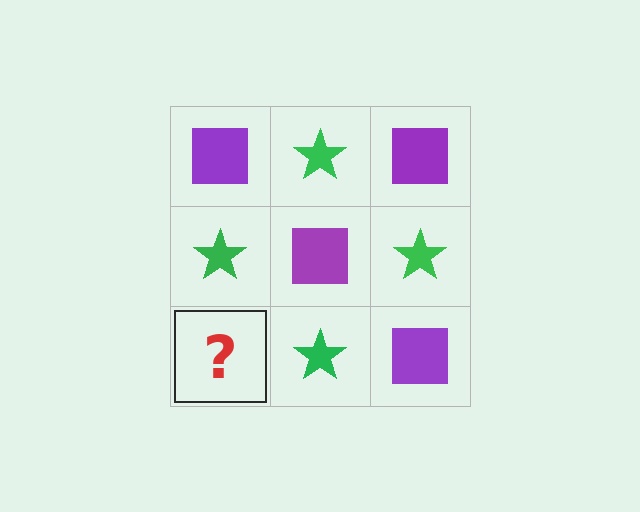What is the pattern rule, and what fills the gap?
The rule is that it alternates purple square and green star in a checkerboard pattern. The gap should be filled with a purple square.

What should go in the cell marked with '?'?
The missing cell should contain a purple square.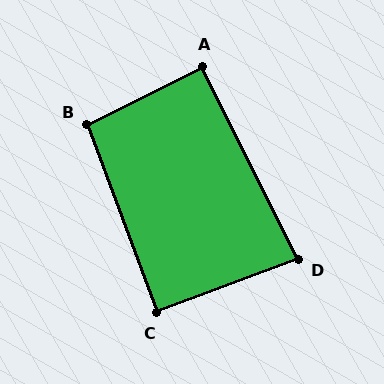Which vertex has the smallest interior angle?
D, at approximately 84 degrees.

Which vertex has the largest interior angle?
B, at approximately 96 degrees.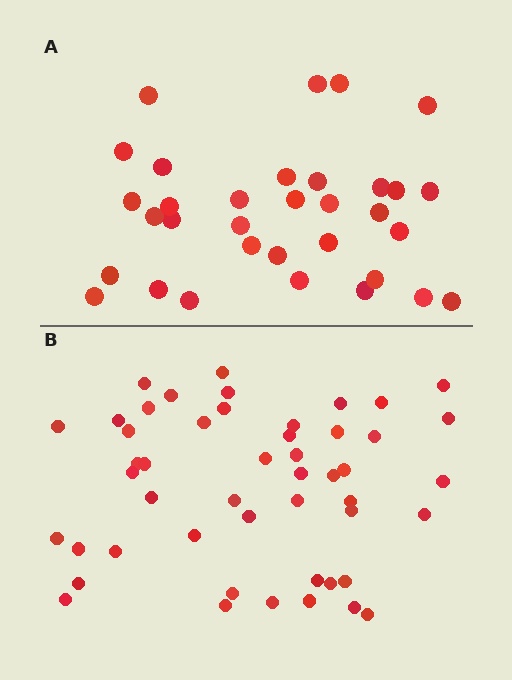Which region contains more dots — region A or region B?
Region B (the bottom region) has more dots.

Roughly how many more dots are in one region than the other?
Region B has approximately 15 more dots than region A.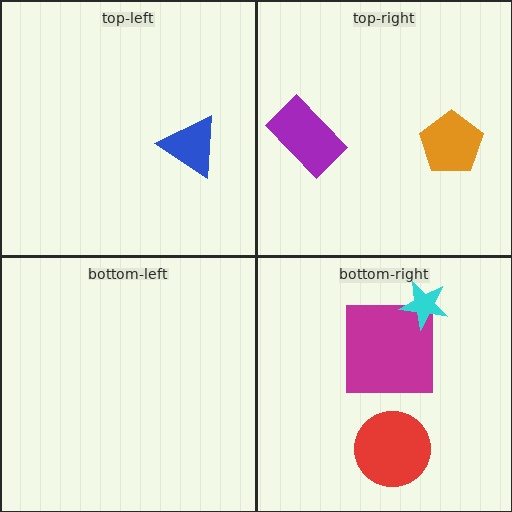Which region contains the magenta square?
The bottom-right region.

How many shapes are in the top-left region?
1.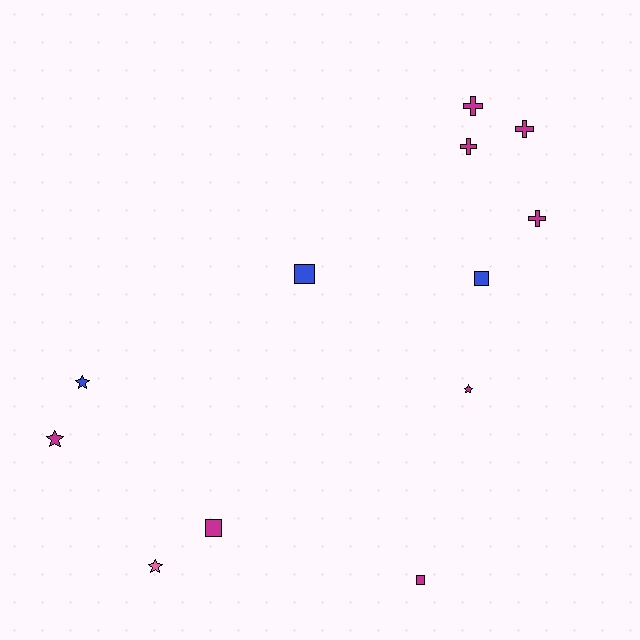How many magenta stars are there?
There are 2 magenta stars.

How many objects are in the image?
There are 12 objects.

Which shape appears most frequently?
Square, with 4 objects.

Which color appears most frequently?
Magenta, with 8 objects.